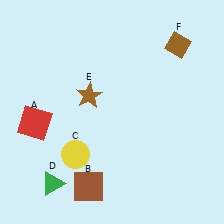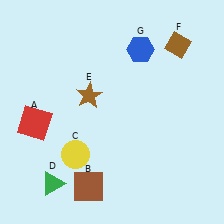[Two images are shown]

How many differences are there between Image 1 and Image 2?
There is 1 difference between the two images.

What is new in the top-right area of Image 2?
A blue hexagon (G) was added in the top-right area of Image 2.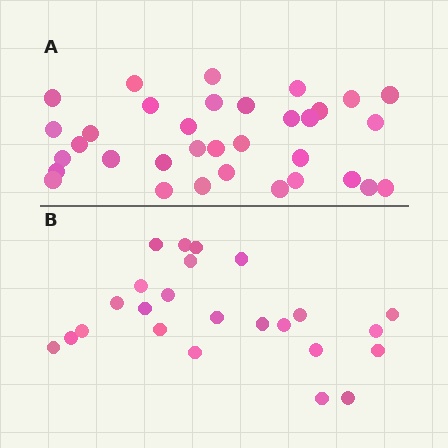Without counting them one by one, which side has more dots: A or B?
Region A (the top region) has more dots.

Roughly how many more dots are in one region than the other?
Region A has roughly 10 or so more dots than region B.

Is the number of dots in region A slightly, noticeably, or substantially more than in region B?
Region A has noticeably more, but not dramatically so. The ratio is roughly 1.4 to 1.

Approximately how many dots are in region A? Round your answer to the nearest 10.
About 30 dots. (The exact count is 34, which rounds to 30.)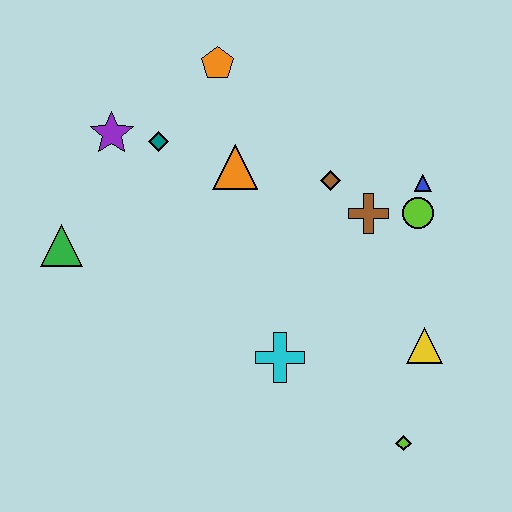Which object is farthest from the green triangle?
The lime diamond is farthest from the green triangle.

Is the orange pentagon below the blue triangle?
No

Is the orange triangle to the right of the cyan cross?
No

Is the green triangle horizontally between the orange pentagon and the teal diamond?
No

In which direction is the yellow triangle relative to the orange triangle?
The yellow triangle is to the right of the orange triangle.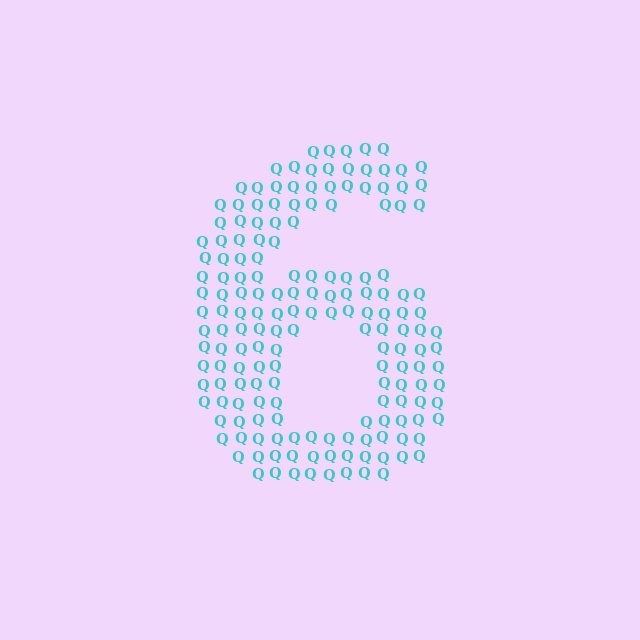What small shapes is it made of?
It is made of small letter Q's.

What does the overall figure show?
The overall figure shows the digit 6.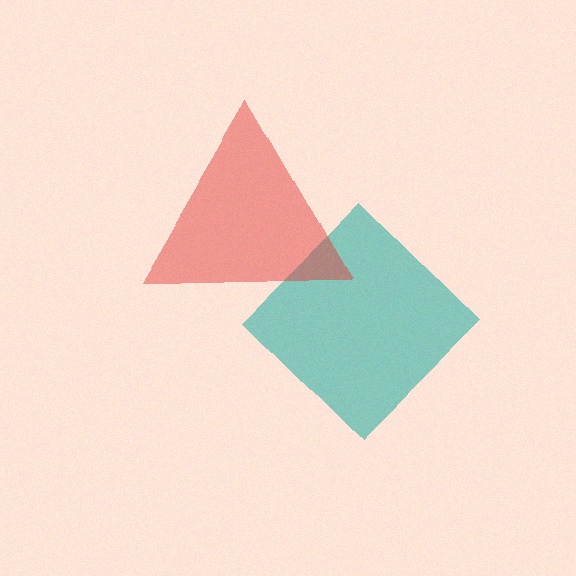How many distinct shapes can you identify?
There are 2 distinct shapes: a teal diamond, a red triangle.